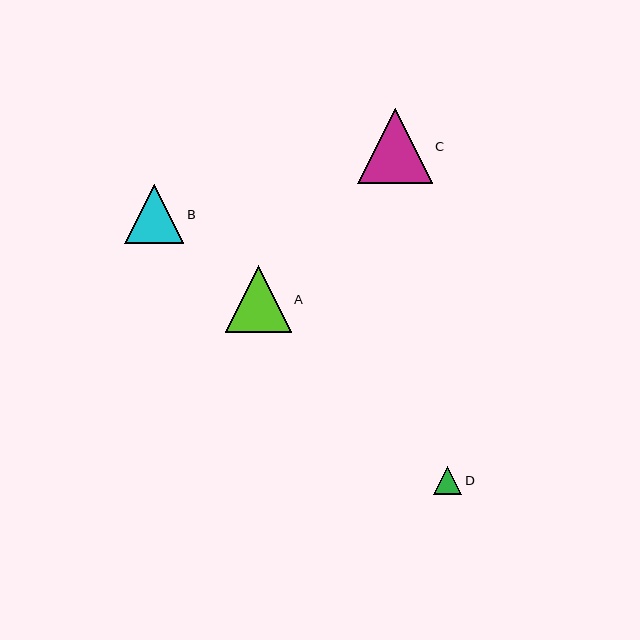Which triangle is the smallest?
Triangle D is the smallest with a size of approximately 28 pixels.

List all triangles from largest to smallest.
From largest to smallest: C, A, B, D.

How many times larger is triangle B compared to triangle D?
Triangle B is approximately 2.1 times the size of triangle D.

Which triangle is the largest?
Triangle C is the largest with a size of approximately 75 pixels.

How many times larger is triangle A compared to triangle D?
Triangle A is approximately 2.3 times the size of triangle D.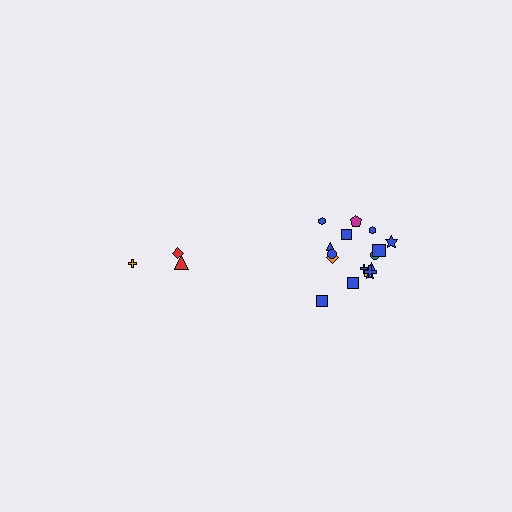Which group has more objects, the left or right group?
The right group.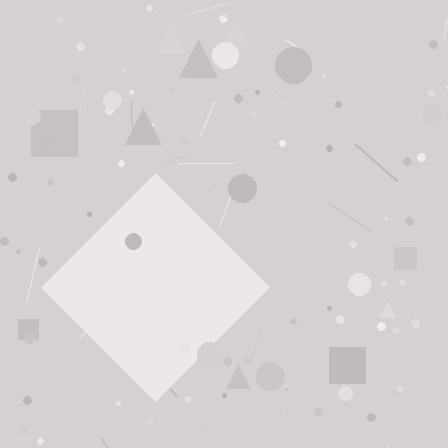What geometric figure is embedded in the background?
A diamond is embedded in the background.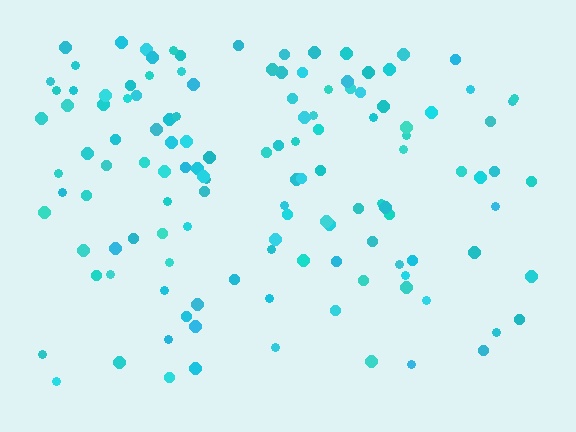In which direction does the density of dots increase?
From bottom to top, with the top side densest.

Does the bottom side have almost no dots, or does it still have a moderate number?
Still a moderate number, just noticeably fewer than the top.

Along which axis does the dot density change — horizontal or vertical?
Vertical.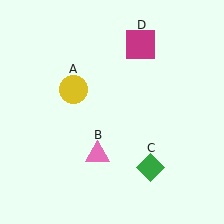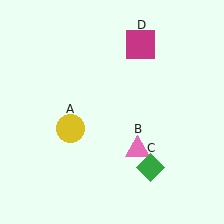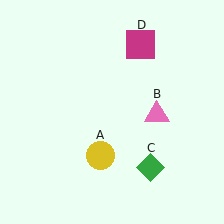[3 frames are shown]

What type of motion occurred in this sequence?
The yellow circle (object A), pink triangle (object B) rotated counterclockwise around the center of the scene.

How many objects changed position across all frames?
2 objects changed position: yellow circle (object A), pink triangle (object B).